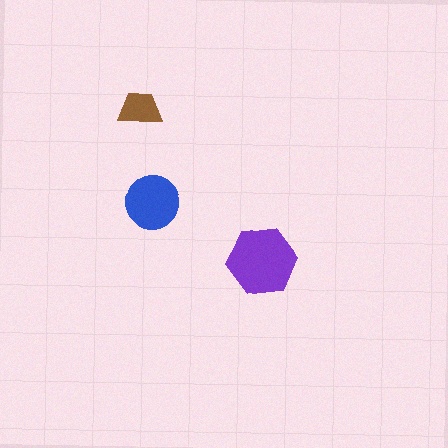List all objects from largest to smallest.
The purple hexagon, the blue circle, the brown trapezoid.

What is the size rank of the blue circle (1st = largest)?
2nd.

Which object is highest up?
The brown trapezoid is topmost.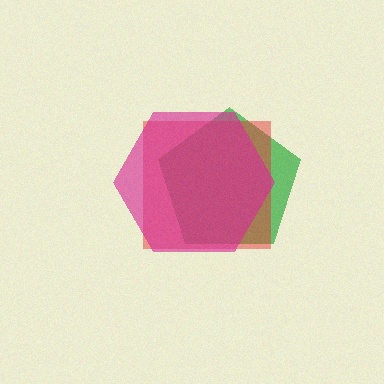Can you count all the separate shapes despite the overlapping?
Yes, there are 3 separate shapes.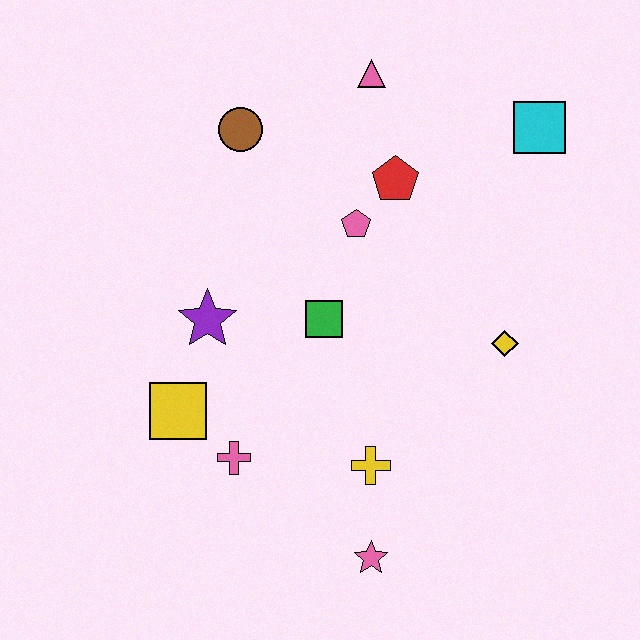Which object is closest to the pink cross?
The yellow square is closest to the pink cross.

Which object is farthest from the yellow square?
The cyan square is farthest from the yellow square.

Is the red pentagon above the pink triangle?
No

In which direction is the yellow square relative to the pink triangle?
The yellow square is below the pink triangle.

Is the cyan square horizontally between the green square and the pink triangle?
No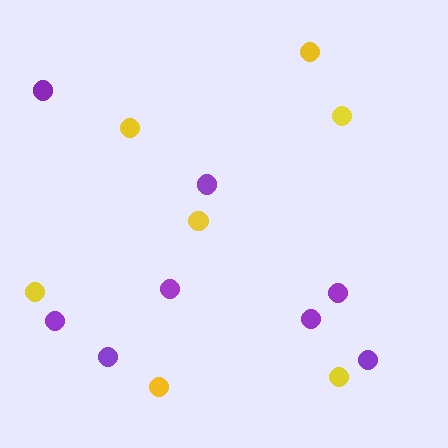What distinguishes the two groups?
There are 2 groups: one group of yellow circles (7) and one group of purple circles (8).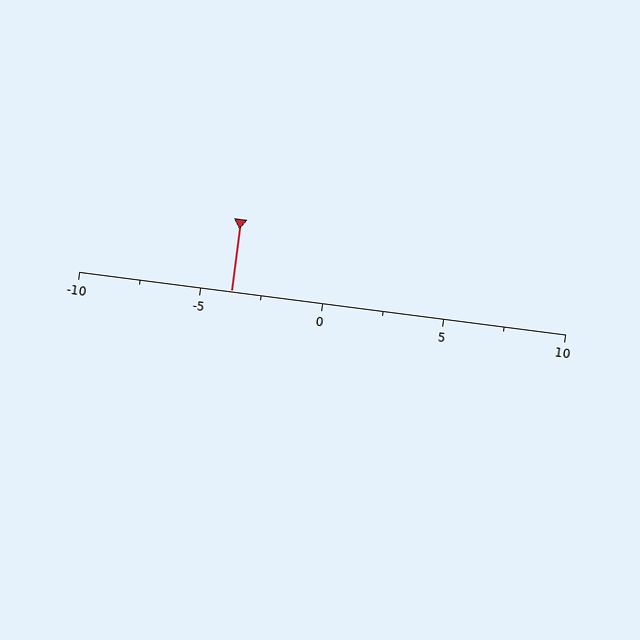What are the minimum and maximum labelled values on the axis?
The axis runs from -10 to 10.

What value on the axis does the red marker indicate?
The marker indicates approximately -3.8.